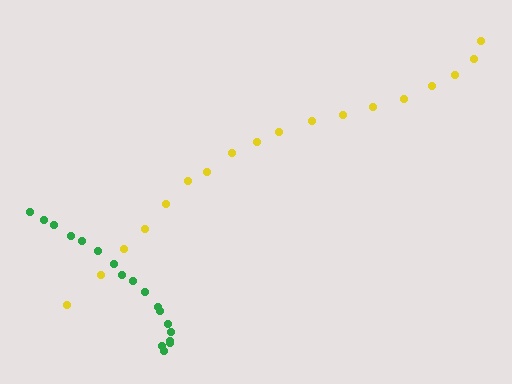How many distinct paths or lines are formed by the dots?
There are 2 distinct paths.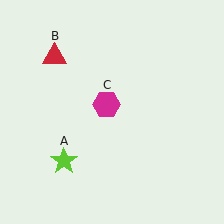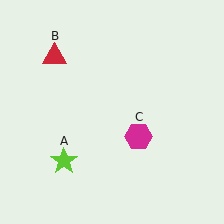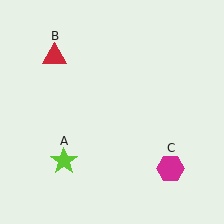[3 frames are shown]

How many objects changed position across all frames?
1 object changed position: magenta hexagon (object C).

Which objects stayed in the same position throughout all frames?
Lime star (object A) and red triangle (object B) remained stationary.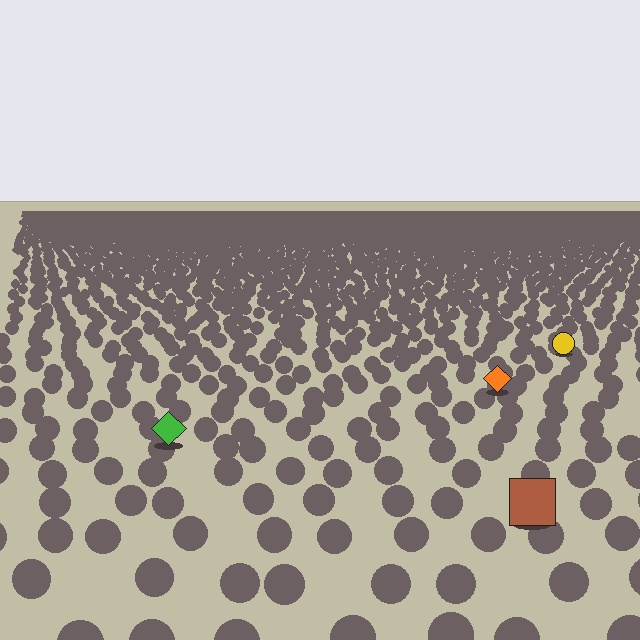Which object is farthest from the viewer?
The yellow circle is farthest from the viewer. It appears smaller and the ground texture around it is denser.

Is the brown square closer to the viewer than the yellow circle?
Yes. The brown square is closer — you can tell from the texture gradient: the ground texture is coarser near it.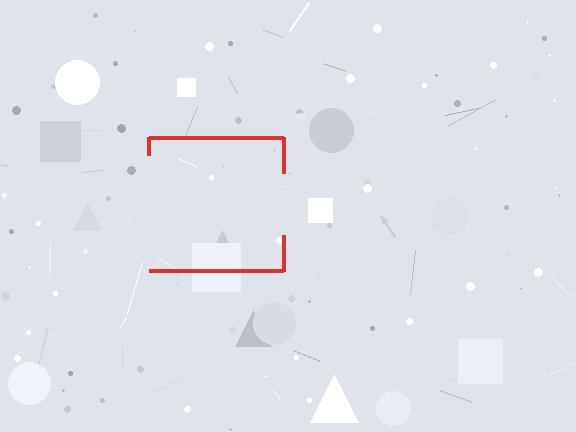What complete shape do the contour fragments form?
The contour fragments form a square.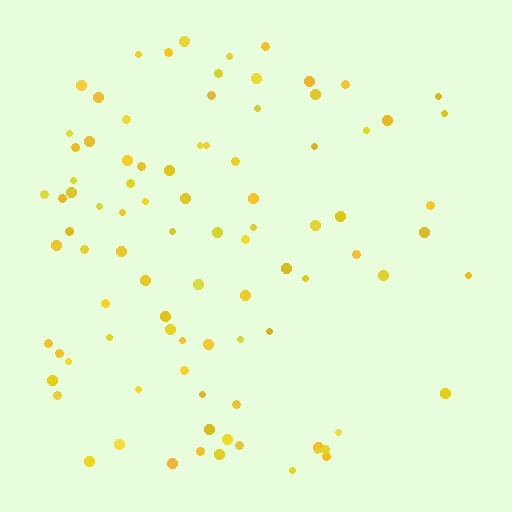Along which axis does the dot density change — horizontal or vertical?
Horizontal.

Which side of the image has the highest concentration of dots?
The left.